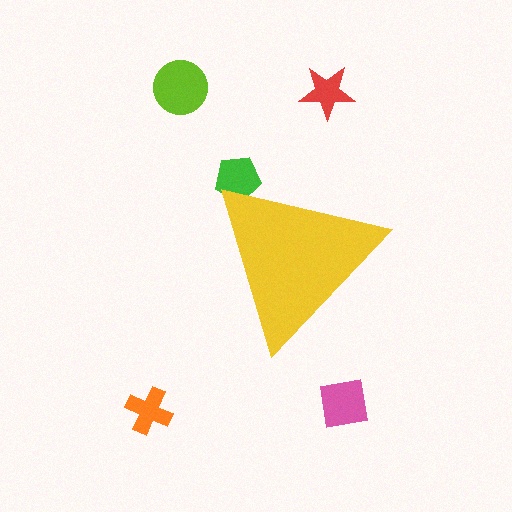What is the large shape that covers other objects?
A yellow triangle.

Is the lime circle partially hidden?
No, the lime circle is fully visible.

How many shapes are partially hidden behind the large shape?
1 shape is partially hidden.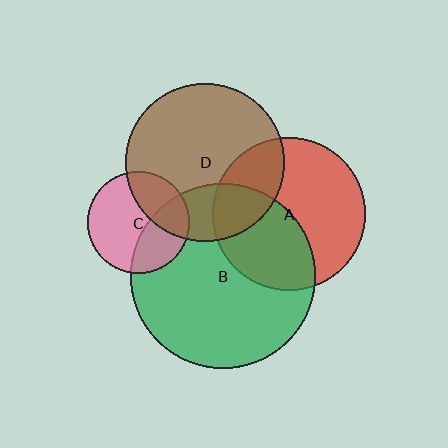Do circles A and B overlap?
Yes.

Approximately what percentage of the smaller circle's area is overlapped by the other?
Approximately 40%.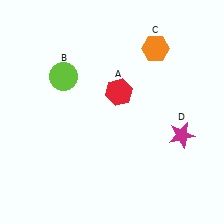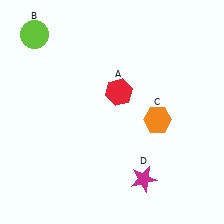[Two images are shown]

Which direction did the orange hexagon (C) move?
The orange hexagon (C) moved down.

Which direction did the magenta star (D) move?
The magenta star (D) moved down.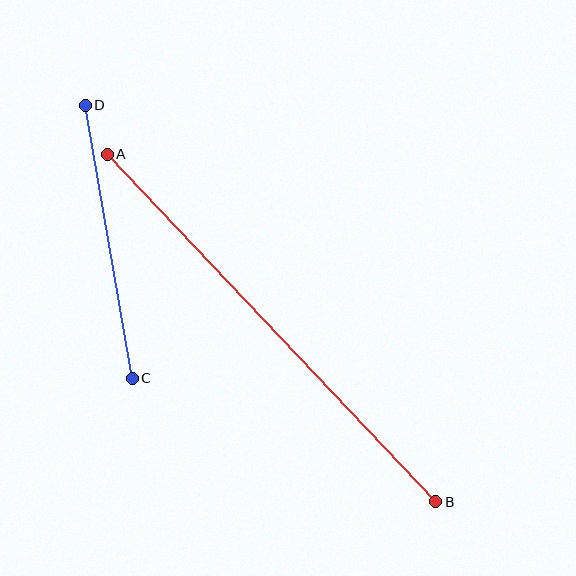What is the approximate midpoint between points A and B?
The midpoint is at approximately (272, 328) pixels.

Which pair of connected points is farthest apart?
Points A and B are farthest apart.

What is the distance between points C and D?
The distance is approximately 277 pixels.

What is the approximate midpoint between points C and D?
The midpoint is at approximately (109, 242) pixels.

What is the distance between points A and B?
The distance is approximately 478 pixels.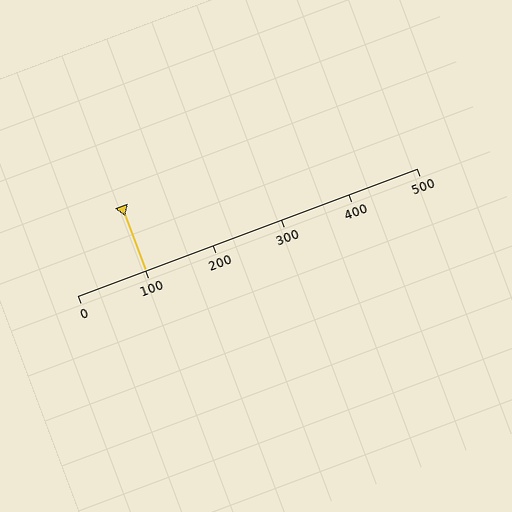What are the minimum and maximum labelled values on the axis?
The axis runs from 0 to 500.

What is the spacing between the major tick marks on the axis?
The major ticks are spaced 100 apart.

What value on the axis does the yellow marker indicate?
The marker indicates approximately 100.